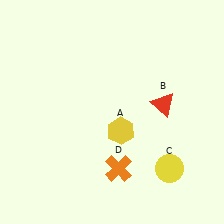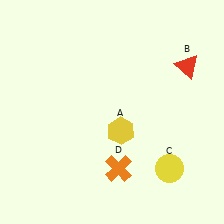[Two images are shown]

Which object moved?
The red triangle (B) moved up.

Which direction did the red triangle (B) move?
The red triangle (B) moved up.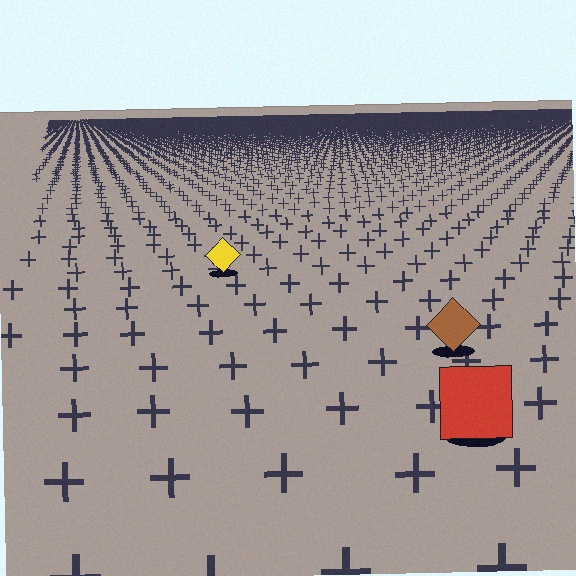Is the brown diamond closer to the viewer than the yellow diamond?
Yes. The brown diamond is closer — you can tell from the texture gradient: the ground texture is coarser near it.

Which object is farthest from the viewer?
The yellow diamond is farthest from the viewer. It appears smaller and the ground texture around it is denser.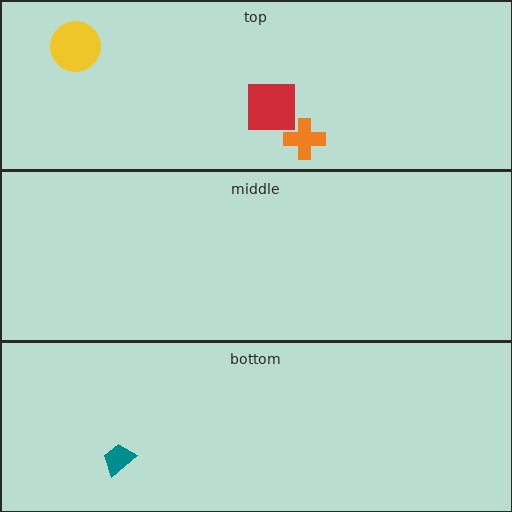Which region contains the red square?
The top region.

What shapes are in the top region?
The yellow circle, the orange cross, the red square.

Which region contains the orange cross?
The top region.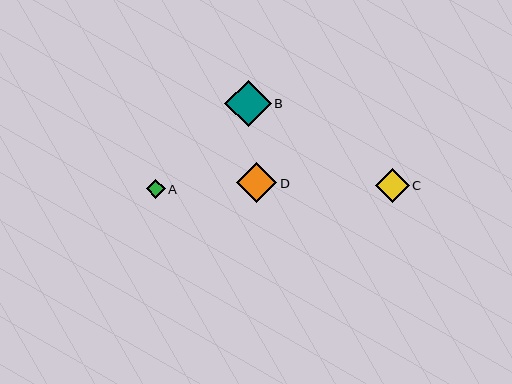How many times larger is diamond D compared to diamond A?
Diamond D is approximately 2.1 times the size of diamond A.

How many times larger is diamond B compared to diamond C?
Diamond B is approximately 1.4 times the size of diamond C.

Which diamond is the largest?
Diamond B is the largest with a size of approximately 46 pixels.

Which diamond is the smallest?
Diamond A is the smallest with a size of approximately 19 pixels.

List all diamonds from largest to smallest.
From largest to smallest: B, D, C, A.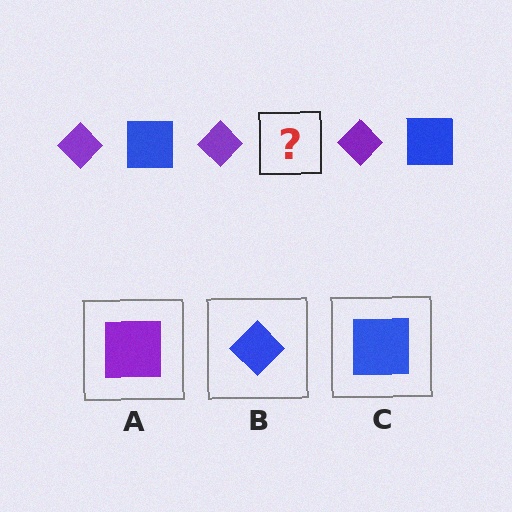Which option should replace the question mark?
Option C.